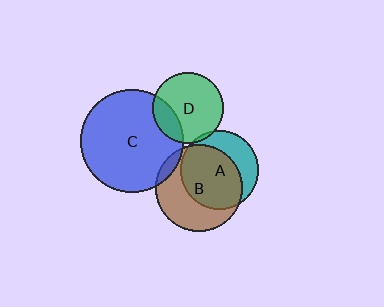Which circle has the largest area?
Circle C (blue).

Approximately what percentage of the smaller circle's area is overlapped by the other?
Approximately 20%.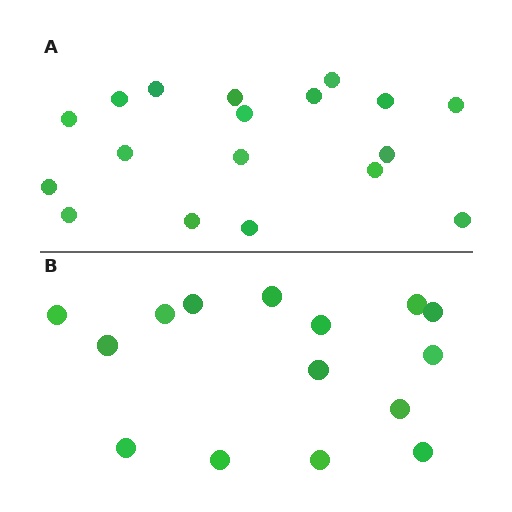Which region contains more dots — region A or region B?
Region A (the top region) has more dots.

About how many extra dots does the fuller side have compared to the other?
Region A has just a few more — roughly 2 or 3 more dots than region B.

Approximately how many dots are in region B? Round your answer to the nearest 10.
About 20 dots. (The exact count is 15, which rounds to 20.)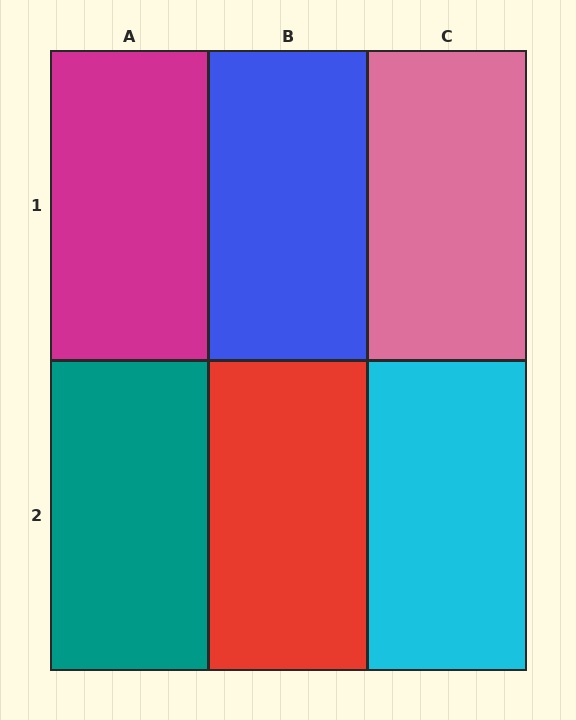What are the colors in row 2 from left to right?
Teal, red, cyan.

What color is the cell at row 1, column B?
Blue.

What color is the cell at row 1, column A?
Magenta.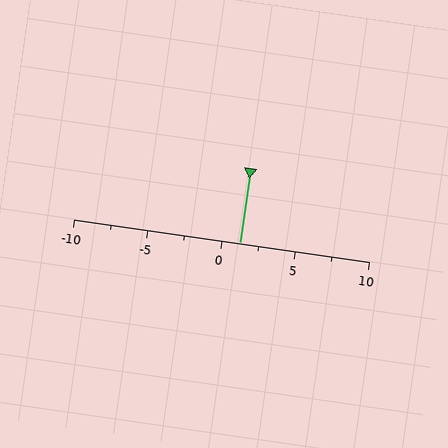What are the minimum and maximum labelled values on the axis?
The axis runs from -10 to 10.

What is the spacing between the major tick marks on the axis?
The major ticks are spaced 5 apart.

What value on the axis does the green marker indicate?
The marker indicates approximately 1.2.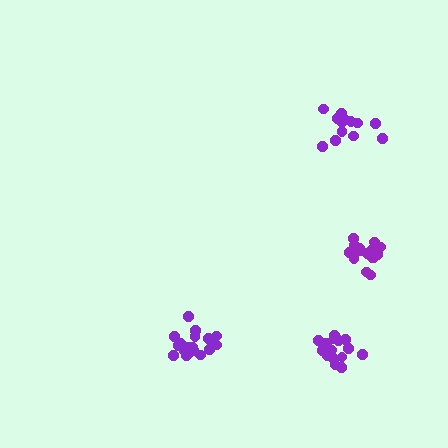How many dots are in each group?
Group 1: 16 dots, Group 2: 19 dots, Group 3: 15 dots, Group 4: 18 dots (68 total).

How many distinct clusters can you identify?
There are 4 distinct clusters.